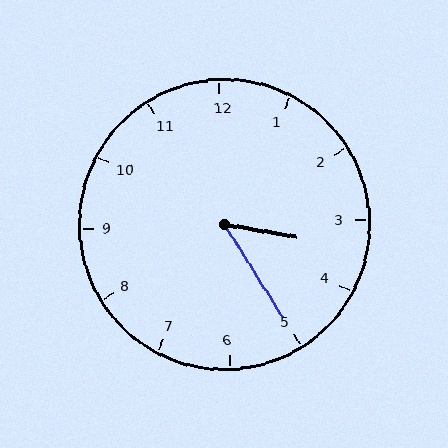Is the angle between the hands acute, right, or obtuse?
It is acute.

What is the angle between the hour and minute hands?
Approximately 48 degrees.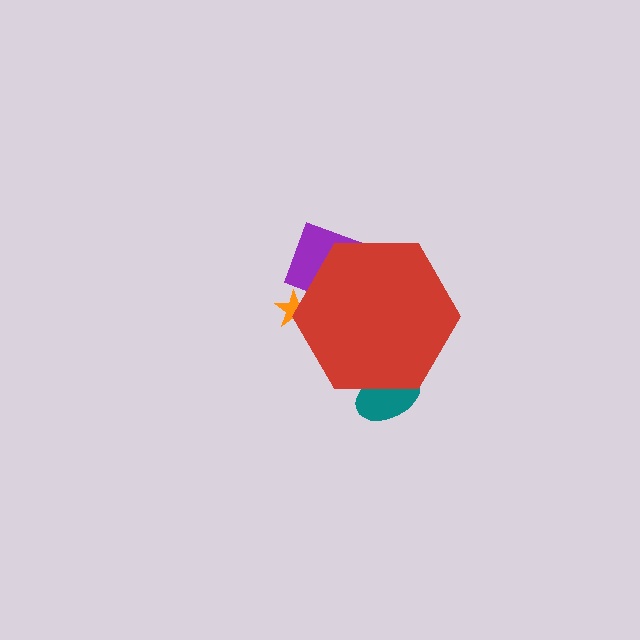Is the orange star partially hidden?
Yes, the orange star is partially hidden behind the red hexagon.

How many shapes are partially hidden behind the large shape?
3 shapes are partially hidden.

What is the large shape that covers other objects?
A red hexagon.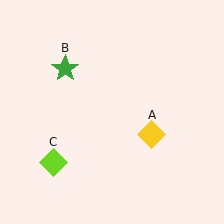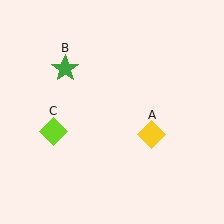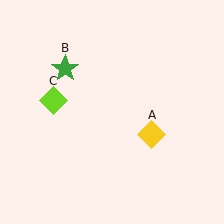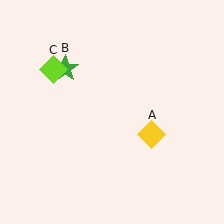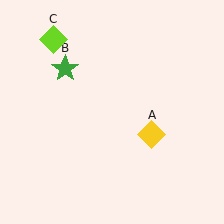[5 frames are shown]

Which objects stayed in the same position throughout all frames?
Yellow diamond (object A) and green star (object B) remained stationary.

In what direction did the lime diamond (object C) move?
The lime diamond (object C) moved up.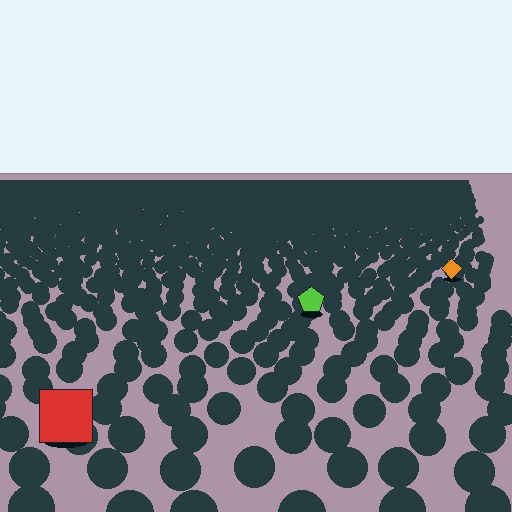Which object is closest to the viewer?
The red square is closest. The texture marks near it are larger and more spread out.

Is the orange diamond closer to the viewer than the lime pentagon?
No. The lime pentagon is closer — you can tell from the texture gradient: the ground texture is coarser near it.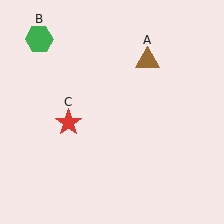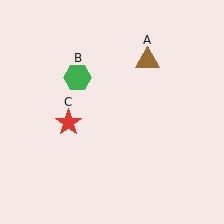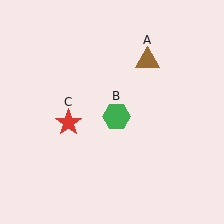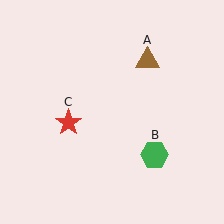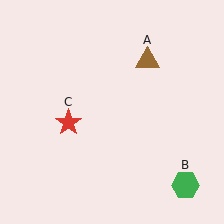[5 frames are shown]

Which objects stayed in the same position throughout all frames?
Brown triangle (object A) and red star (object C) remained stationary.